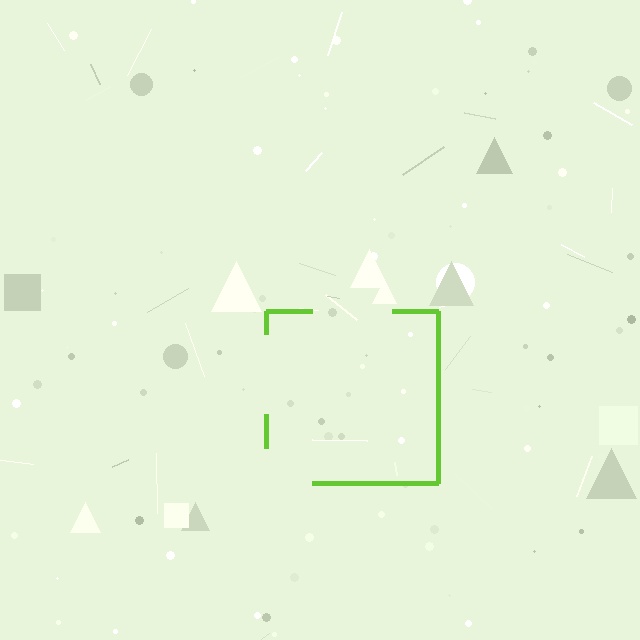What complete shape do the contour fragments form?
The contour fragments form a square.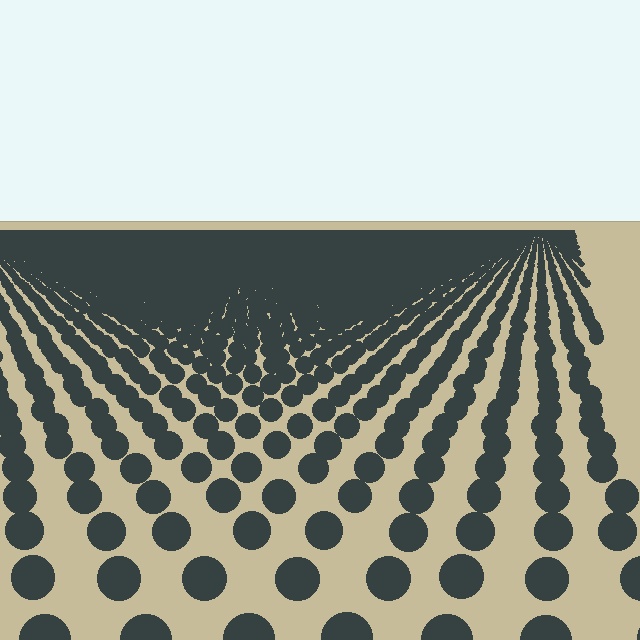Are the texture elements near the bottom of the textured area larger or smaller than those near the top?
Larger. Near the bottom, elements are closer to the viewer and appear at a bigger on-screen size.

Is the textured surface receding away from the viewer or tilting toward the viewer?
The surface is receding away from the viewer. Texture elements get smaller and denser toward the top.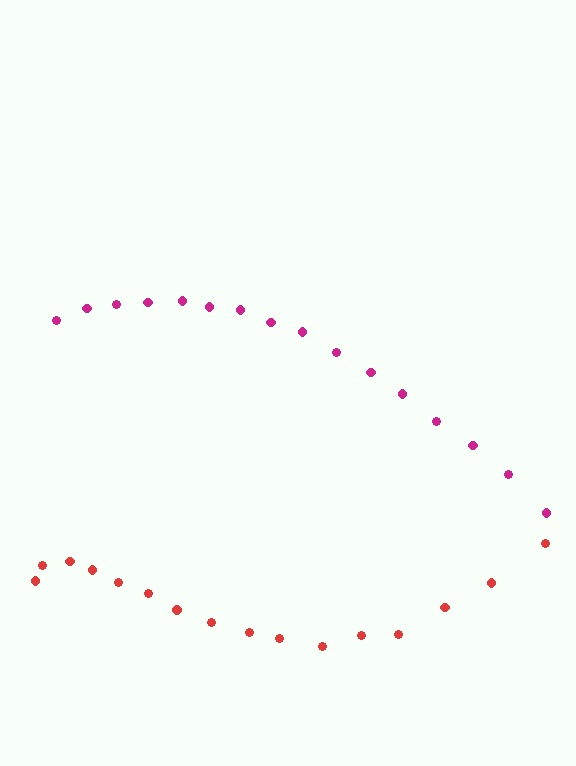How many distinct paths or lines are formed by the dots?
There are 2 distinct paths.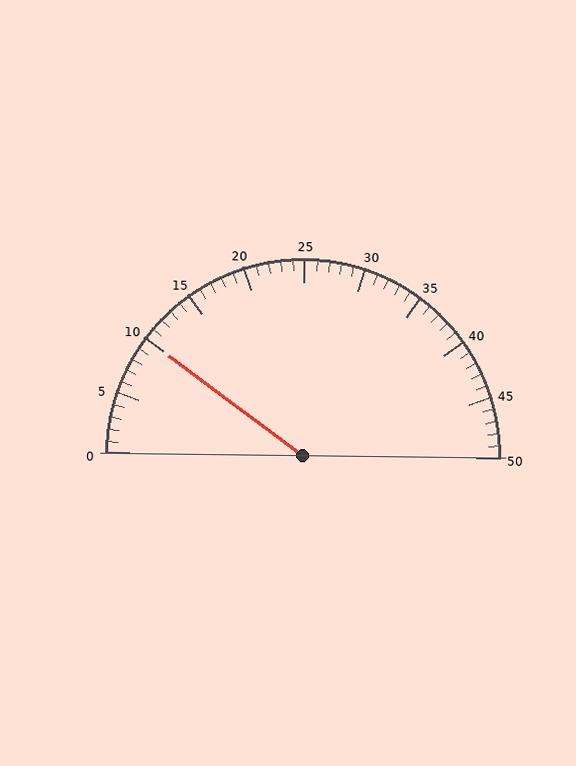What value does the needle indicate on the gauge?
The needle indicates approximately 10.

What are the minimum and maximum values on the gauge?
The gauge ranges from 0 to 50.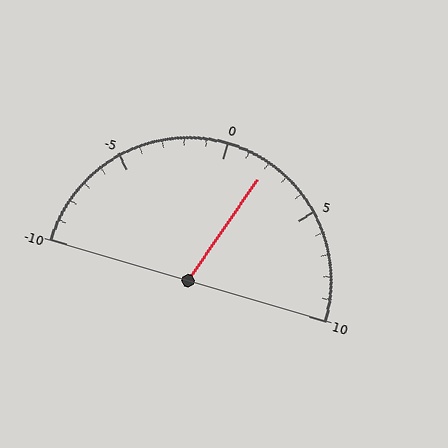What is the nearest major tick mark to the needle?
The nearest major tick mark is 0.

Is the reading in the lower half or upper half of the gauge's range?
The reading is in the upper half of the range (-10 to 10).